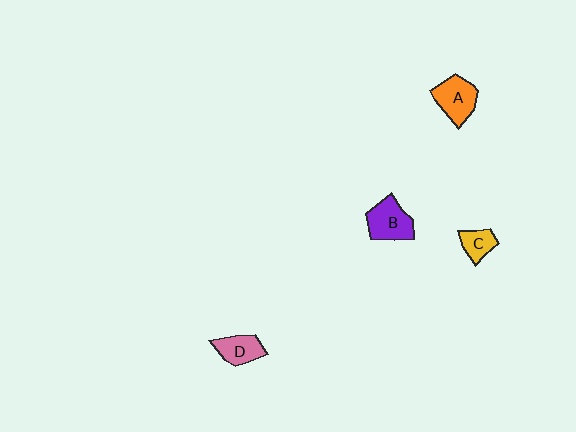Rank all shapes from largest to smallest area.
From largest to smallest: B (purple), A (orange), D (pink), C (yellow).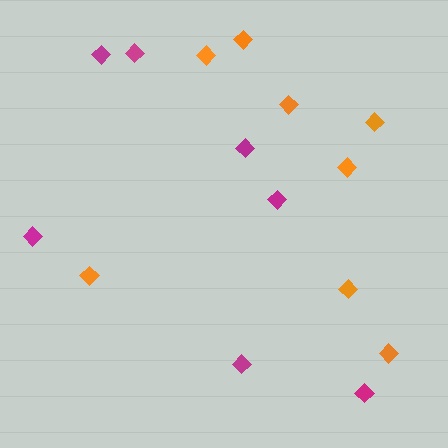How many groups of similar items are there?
There are 2 groups: one group of orange diamonds (8) and one group of magenta diamonds (7).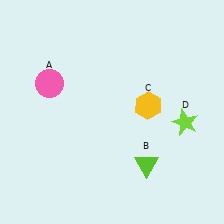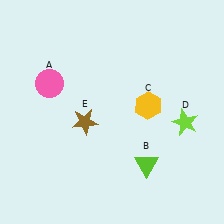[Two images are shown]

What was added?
A brown star (E) was added in Image 2.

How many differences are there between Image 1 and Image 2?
There is 1 difference between the two images.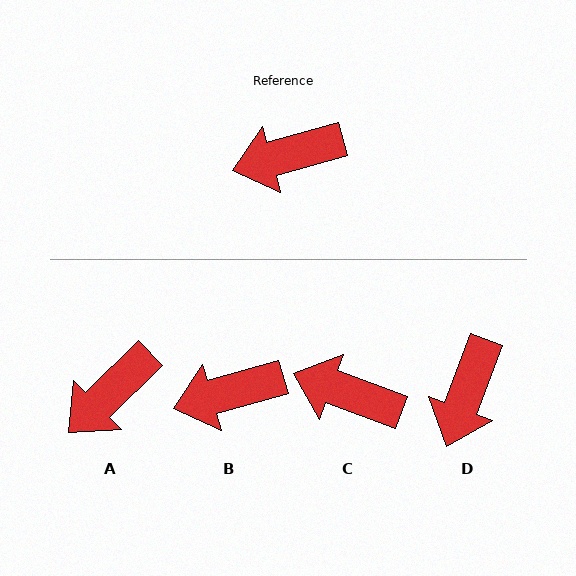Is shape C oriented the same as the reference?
No, it is off by about 36 degrees.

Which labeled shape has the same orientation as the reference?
B.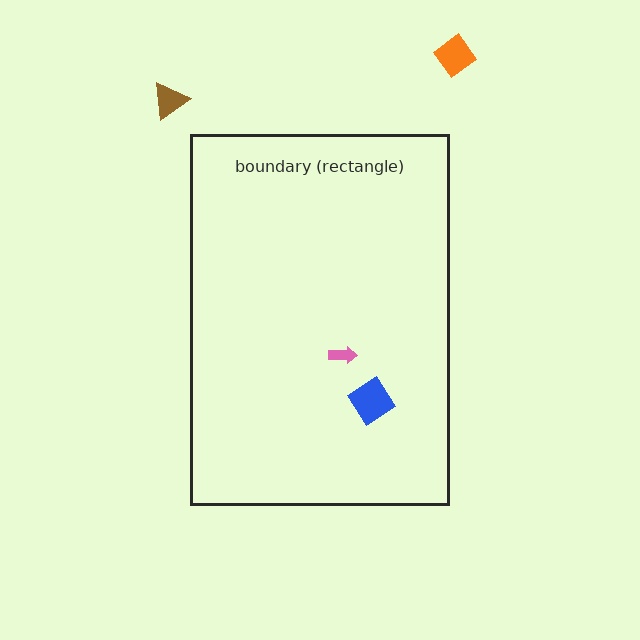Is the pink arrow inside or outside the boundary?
Inside.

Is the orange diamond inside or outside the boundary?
Outside.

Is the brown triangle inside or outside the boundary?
Outside.